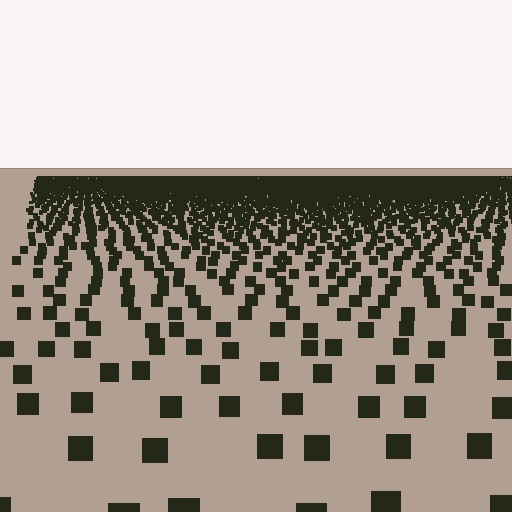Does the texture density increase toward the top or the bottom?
Density increases toward the top.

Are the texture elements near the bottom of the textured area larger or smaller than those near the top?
Larger. Near the bottom, elements are closer to the viewer and appear at a bigger on-screen size.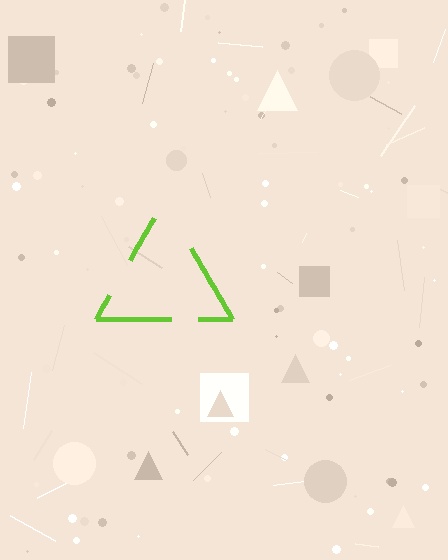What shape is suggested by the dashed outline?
The dashed outline suggests a triangle.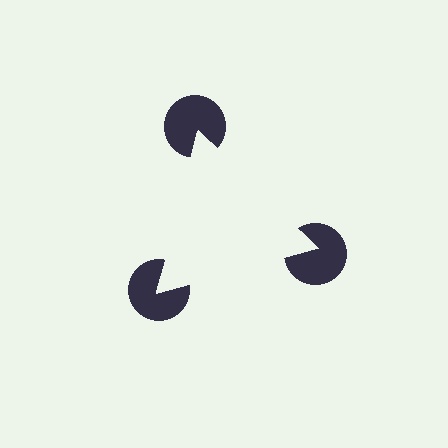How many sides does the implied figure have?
3 sides.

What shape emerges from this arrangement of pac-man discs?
An illusory triangle — its edges are inferred from the aligned wedge cuts in the pac-man discs, not physically drawn.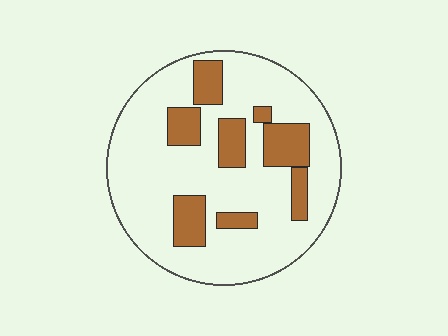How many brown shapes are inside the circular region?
8.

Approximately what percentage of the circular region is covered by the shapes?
Approximately 20%.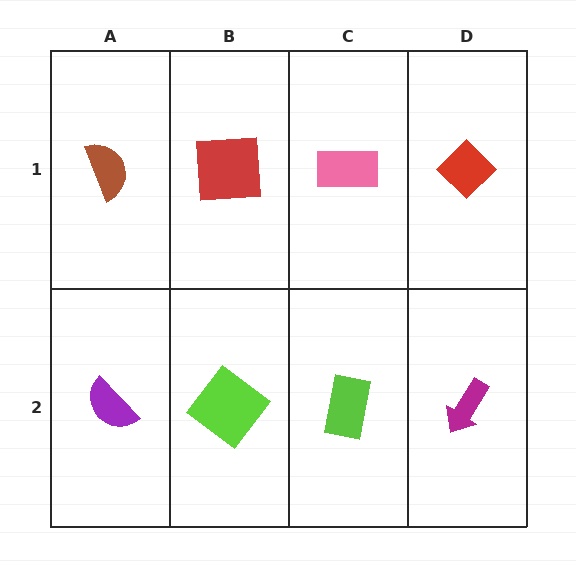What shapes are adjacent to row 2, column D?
A red diamond (row 1, column D), a lime rectangle (row 2, column C).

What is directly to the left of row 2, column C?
A lime diamond.